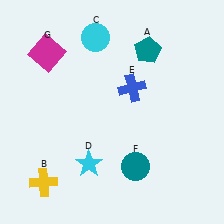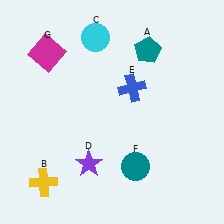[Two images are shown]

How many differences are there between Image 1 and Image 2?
There is 1 difference between the two images.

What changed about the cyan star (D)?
In Image 1, D is cyan. In Image 2, it changed to purple.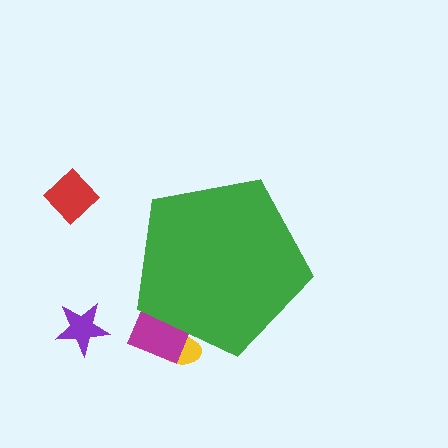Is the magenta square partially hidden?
Yes, the magenta square is partially hidden behind the green pentagon.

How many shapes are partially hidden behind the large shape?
2 shapes are partially hidden.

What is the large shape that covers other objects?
A green pentagon.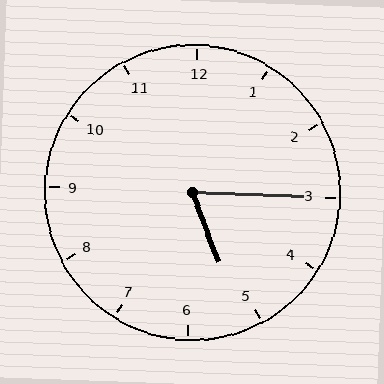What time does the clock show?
5:15.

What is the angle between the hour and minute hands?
Approximately 68 degrees.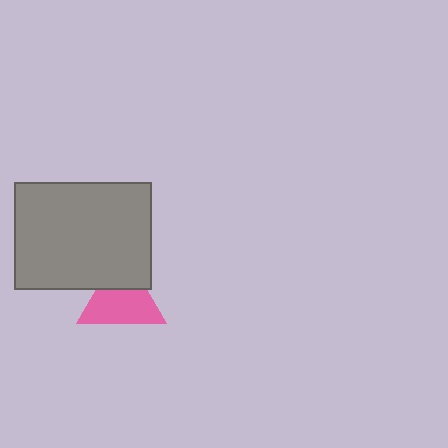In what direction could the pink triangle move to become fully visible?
The pink triangle could move down. That would shift it out from behind the gray rectangle entirely.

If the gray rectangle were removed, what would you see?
You would see the complete pink triangle.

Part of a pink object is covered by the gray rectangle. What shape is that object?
It is a triangle.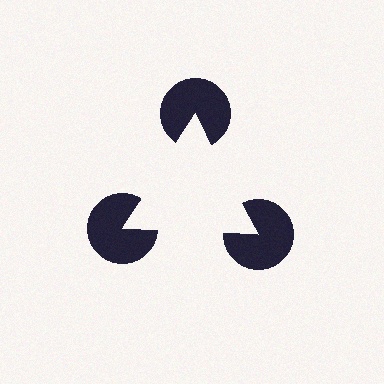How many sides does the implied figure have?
3 sides.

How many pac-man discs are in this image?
There are 3 — one at each vertex of the illusory triangle.